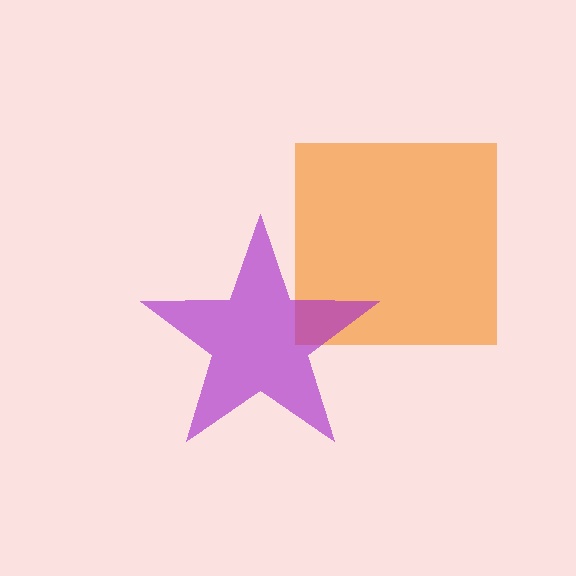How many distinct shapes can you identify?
There are 2 distinct shapes: an orange square, a purple star.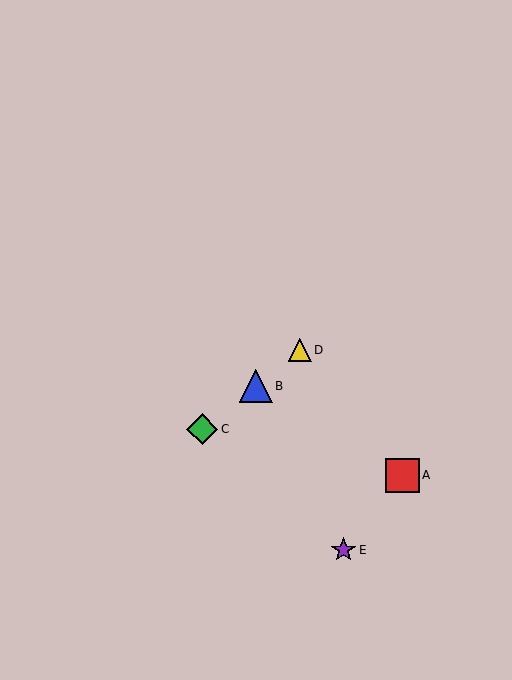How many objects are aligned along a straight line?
3 objects (B, C, D) are aligned along a straight line.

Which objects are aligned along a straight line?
Objects B, C, D are aligned along a straight line.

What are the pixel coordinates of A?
Object A is at (403, 475).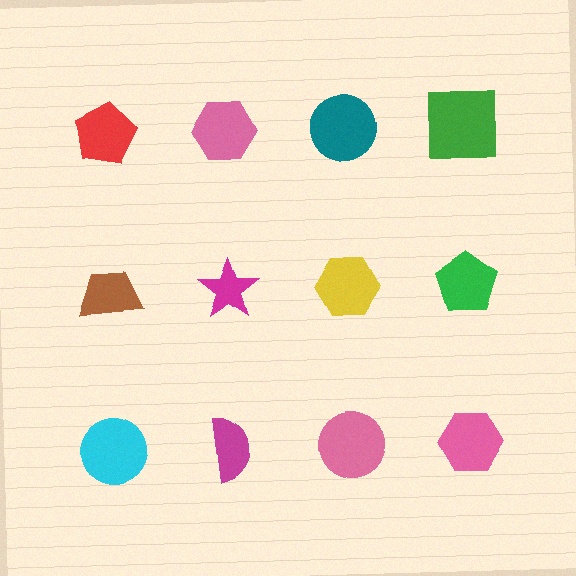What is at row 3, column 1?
A cyan circle.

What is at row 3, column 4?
A pink hexagon.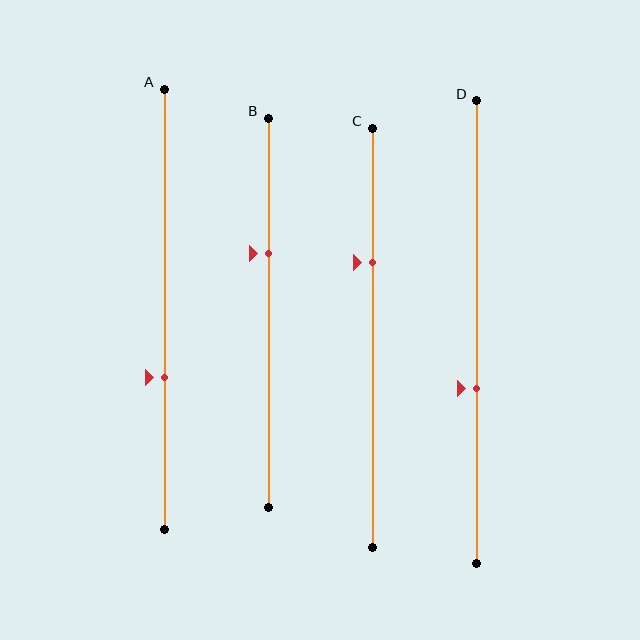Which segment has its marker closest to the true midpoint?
Segment D has its marker closest to the true midpoint.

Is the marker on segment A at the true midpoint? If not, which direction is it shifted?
No, the marker on segment A is shifted downward by about 16% of the segment length.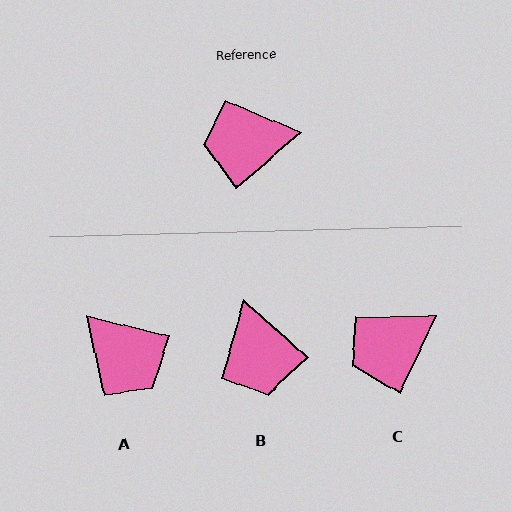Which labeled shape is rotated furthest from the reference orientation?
A, about 126 degrees away.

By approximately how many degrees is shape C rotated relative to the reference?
Approximately 23 degrees counter-clockwise.